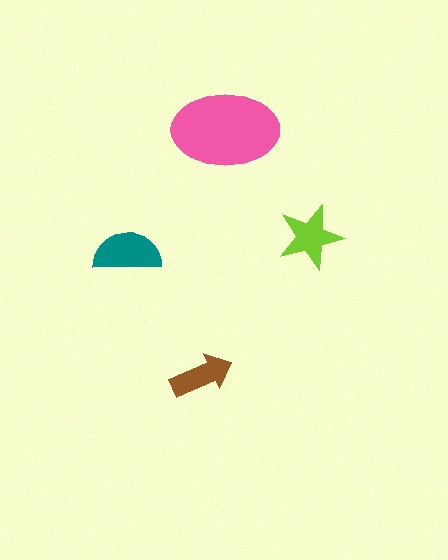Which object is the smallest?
The brown arrow.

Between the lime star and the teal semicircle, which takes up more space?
The teal semicircle.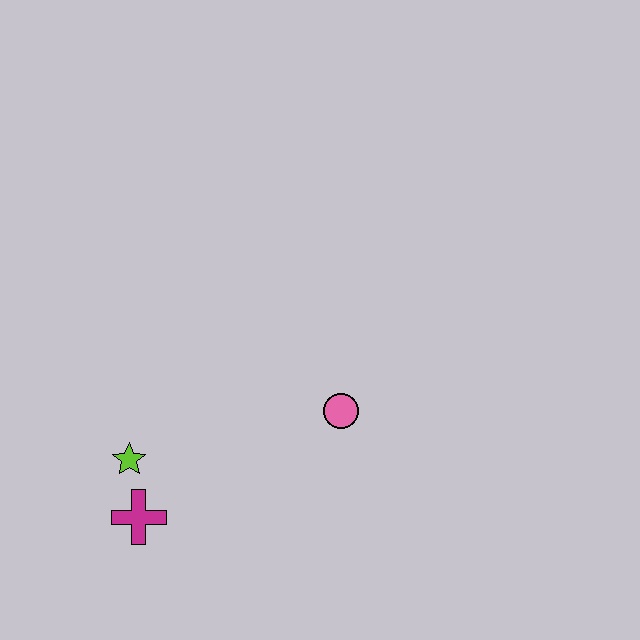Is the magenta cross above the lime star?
No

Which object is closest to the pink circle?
The lime star is closest to the pink circle.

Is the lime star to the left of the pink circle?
Yes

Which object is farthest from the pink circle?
The magenta cross is farthest from the pink circle.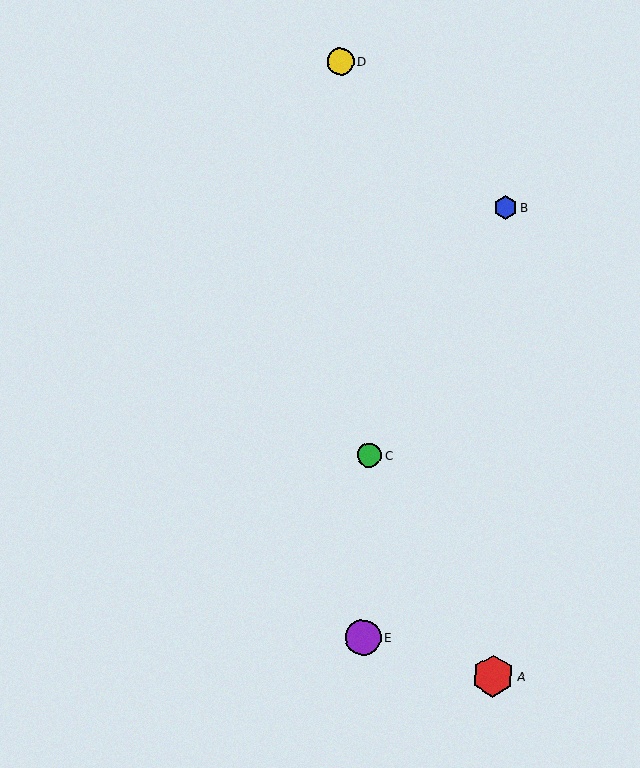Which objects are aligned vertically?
Objects C, E are aligned vertically.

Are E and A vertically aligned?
No, E is at x≈363 and A is at x≈493.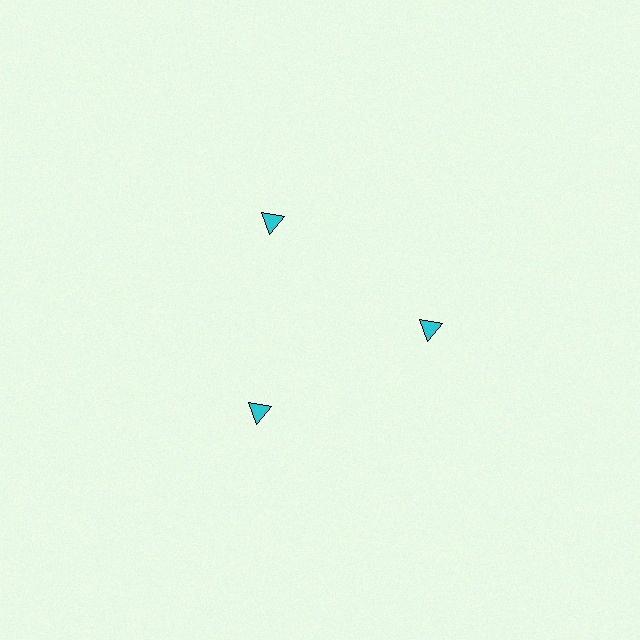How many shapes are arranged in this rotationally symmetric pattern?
There are 3 shapes, arranged in 3 groups of 1.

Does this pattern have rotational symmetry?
Yes, this pattern has 3-fold rotational symmetry. It looks the same after rotating 120 degrees around the center.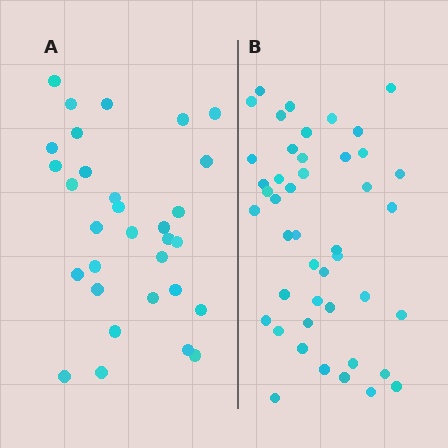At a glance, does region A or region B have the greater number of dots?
Region B (the right region) has more dots.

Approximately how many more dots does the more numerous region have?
Region B has approximately 15 more dots than region A.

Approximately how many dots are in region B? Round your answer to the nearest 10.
About 40 dots. (The exact count is 45, which rounds to 40.)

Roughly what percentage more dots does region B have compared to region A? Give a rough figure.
About 45% more.